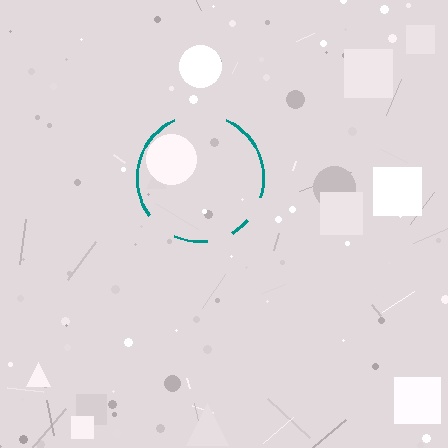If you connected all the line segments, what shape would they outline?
They would outline a circle.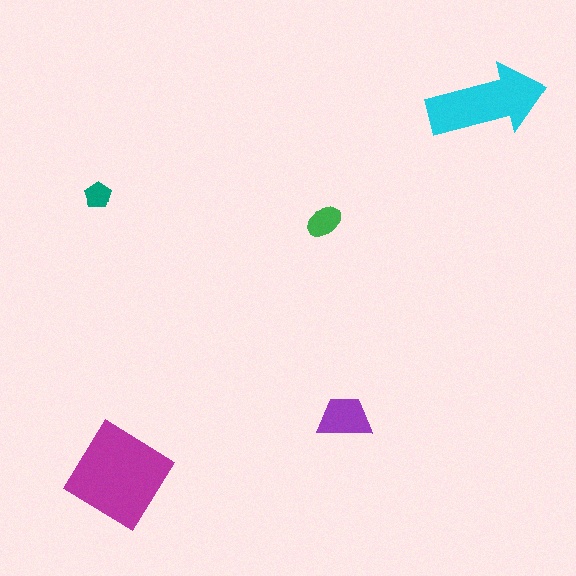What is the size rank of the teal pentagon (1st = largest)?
5th.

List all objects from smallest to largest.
The teal pentagon, the green ellipse, the purple trapezoid, the cyan arrow, the magenta diamond.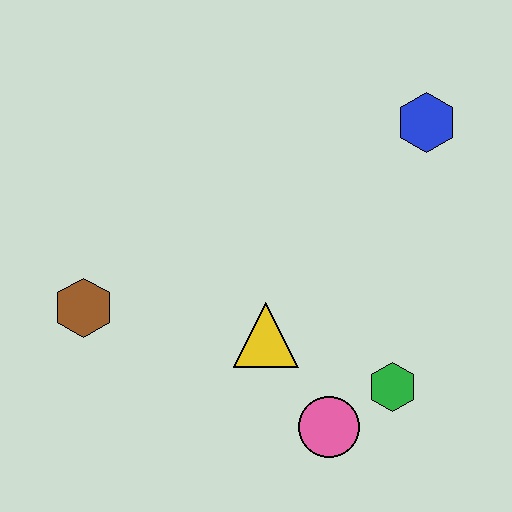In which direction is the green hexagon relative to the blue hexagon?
The green hexagon is below the blue hexagon.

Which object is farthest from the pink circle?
The blue hexagon is farthest from the pink circle.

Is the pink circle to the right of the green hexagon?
No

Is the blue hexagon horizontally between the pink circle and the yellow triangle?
No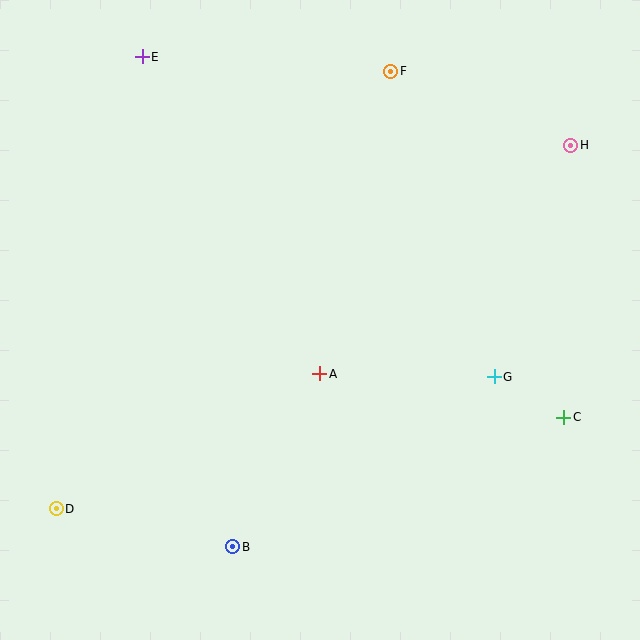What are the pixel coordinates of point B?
Point B is at (233, 547).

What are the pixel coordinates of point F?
Point F is at (391, 71).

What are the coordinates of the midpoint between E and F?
The midpoint between E and F is at (267, 64).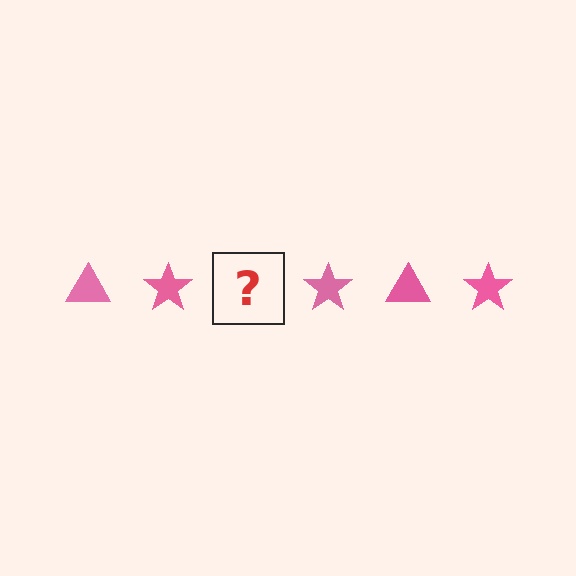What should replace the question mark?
The question mark should be replaced with a pink triangle.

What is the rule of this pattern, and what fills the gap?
The rule is that the pattern cycles through triangle, star shapes in pink. The gap should be filled with a pink triangle.